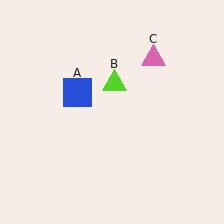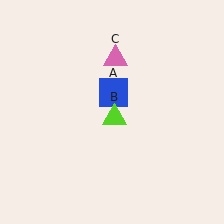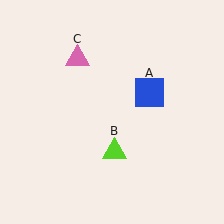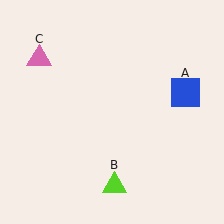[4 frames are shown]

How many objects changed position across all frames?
3 objects changed position: blue square (object A), lime triangle (object B), pink triangle (object C).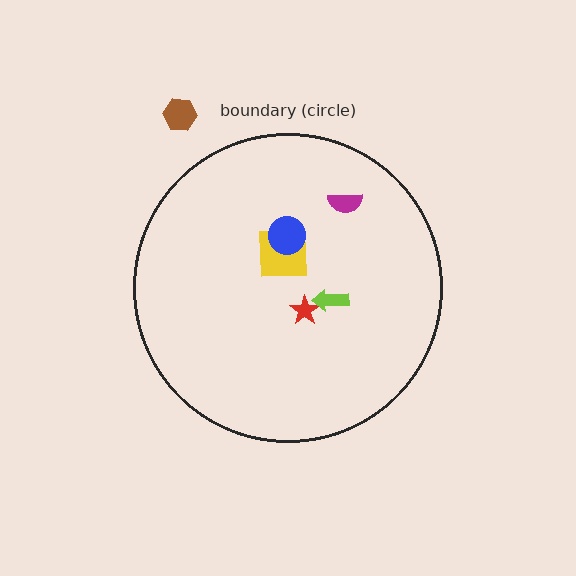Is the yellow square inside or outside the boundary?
Inside.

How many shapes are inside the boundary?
5 inside, 1 outside.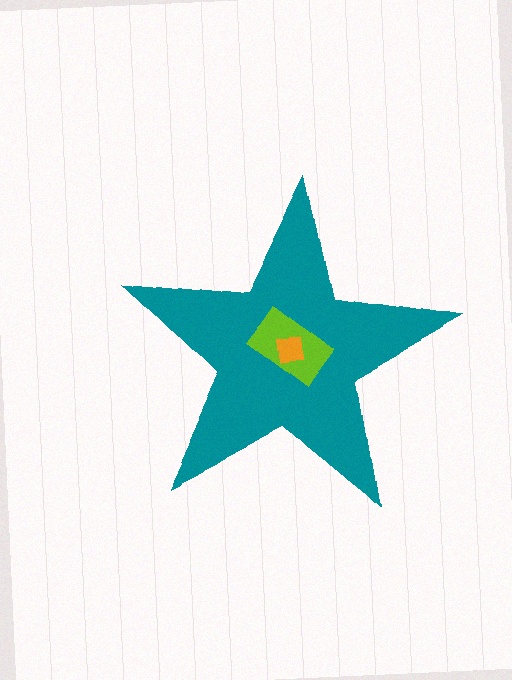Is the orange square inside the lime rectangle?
Yes.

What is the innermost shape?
The orange square.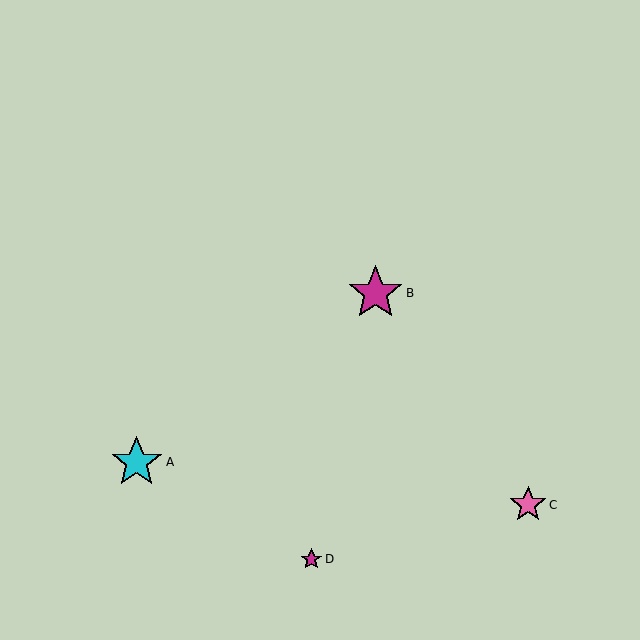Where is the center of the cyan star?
The center of the cyan star is at (137, 462).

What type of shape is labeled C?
Shape C is a pink star.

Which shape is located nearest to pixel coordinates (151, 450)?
The cyan star (labeled A) at (137, 462) is nearest to that location.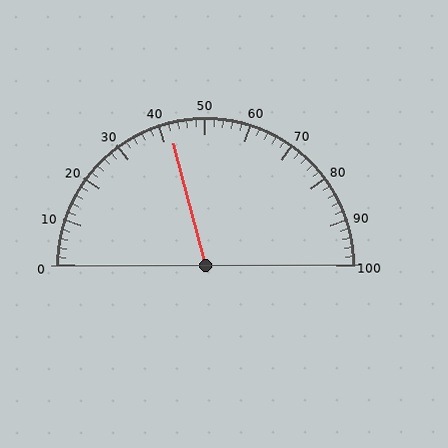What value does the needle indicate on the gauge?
The needle indicates approximately 42.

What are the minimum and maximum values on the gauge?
The gauge ranges from 0 to 100.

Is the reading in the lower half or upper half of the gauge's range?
The reading is in the lower half of the range (0 to 100).